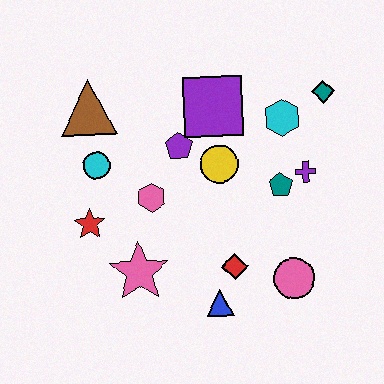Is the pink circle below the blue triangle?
No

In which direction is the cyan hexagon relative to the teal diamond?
The cyan hexagon is to the left of the teal diamond.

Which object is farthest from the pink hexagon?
The teal diamond is farthest from the pink hexagon.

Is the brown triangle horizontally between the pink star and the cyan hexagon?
No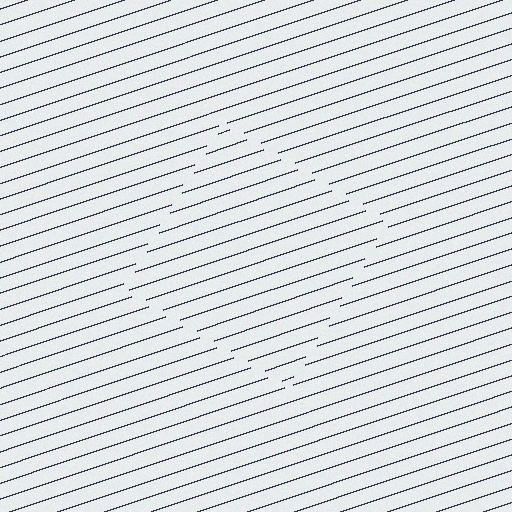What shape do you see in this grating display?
An illusory square. The interior of the shape contains the same grating, shifted by half a period — the contour is defined by the phase discontinuity where line-ends from the inner and outer gratings abut.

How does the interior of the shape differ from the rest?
The interior of the shape contains the same grating, shifted by half a period — the contour is defined by the phase discontinuity where line-ends from the inner and outer gratings abut.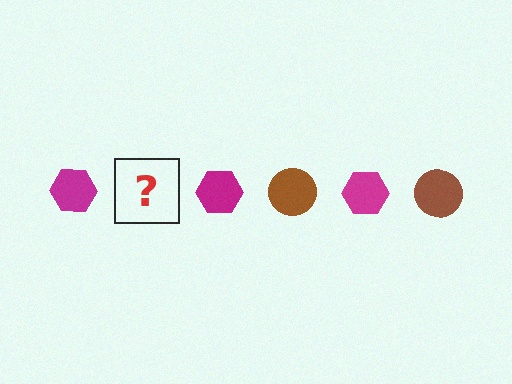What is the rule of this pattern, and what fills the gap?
The rule is that the pattern alternates between magenta hexagon and brown circle. The gap should be filled with a brown circle.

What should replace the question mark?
The question mark should be replaced with a brown circle.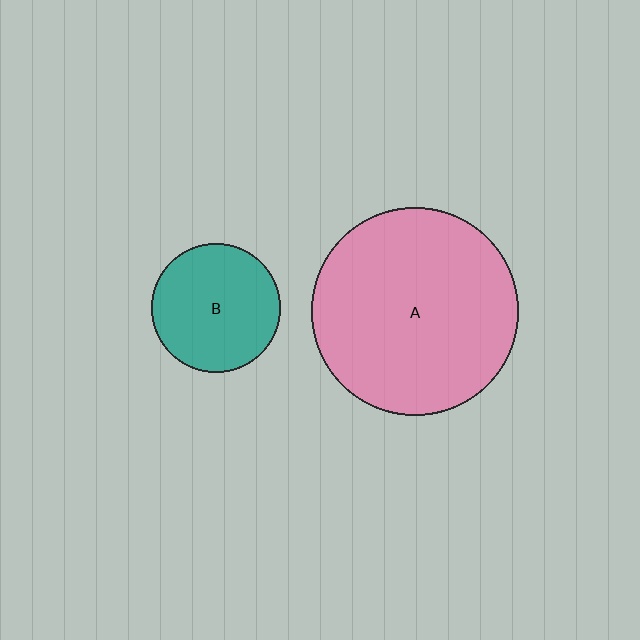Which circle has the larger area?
Circle A (pink).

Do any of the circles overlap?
No, none of the circles overlap.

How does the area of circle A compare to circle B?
Approximately 2.6 times.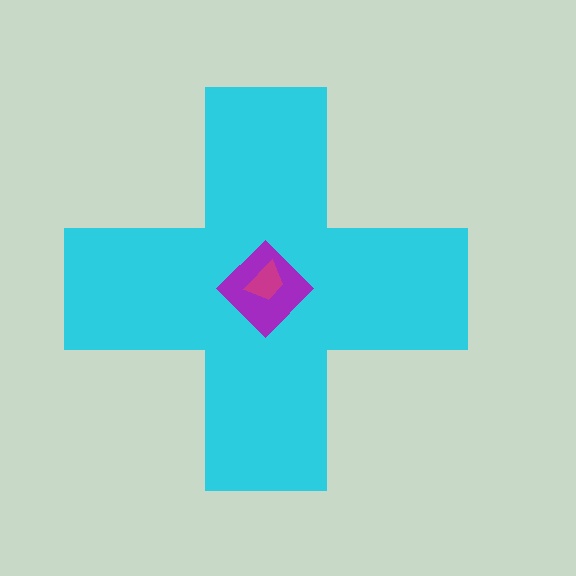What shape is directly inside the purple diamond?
The magenta trapezoid.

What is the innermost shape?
The magenta trapezoid.